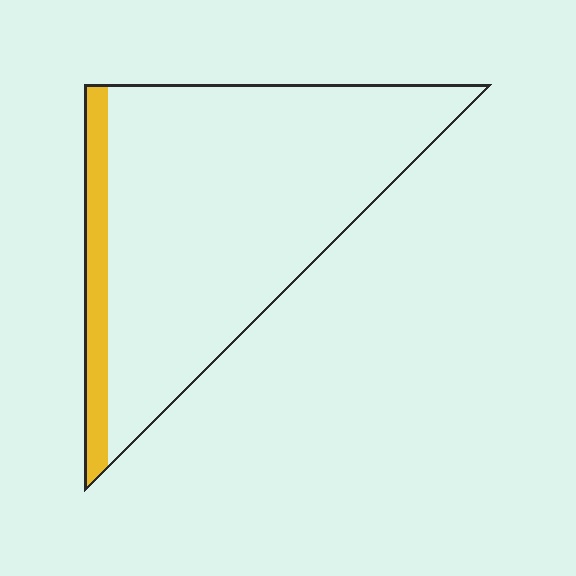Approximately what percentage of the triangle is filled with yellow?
Approximately 10%.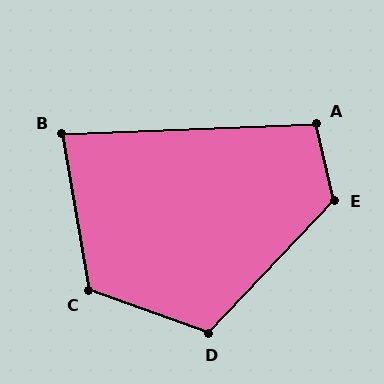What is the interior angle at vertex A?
Approximately 100 degrees (obtuse).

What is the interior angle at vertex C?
Approximately 120 degrees (obtuse).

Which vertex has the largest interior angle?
E, at approximately 124 degrees.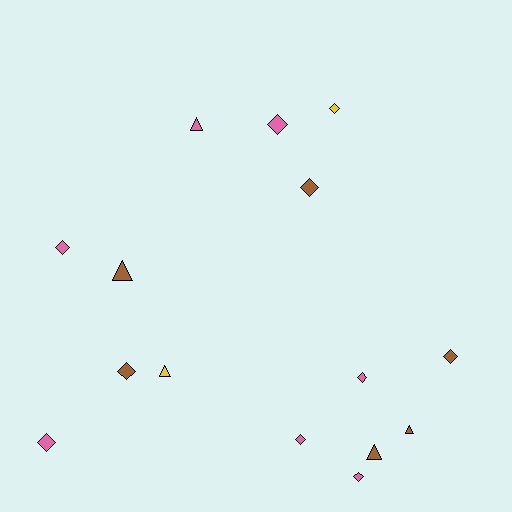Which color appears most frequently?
Pink, with 7 objects.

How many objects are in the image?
There are 15 objects.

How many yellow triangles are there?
There is 1 yellow triangle.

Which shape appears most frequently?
Diamond, with 10 objects.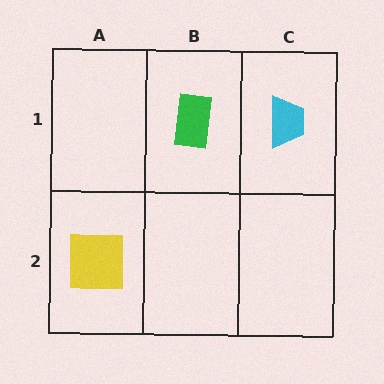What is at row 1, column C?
A cyan trapezoid.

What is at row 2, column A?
A yellow square.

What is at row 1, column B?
A green rectangle.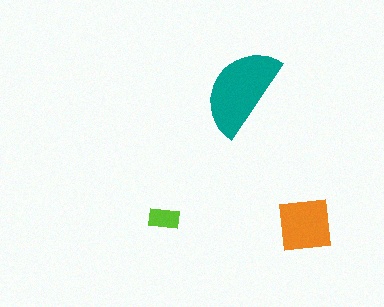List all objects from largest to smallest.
The teal semicircle, the orange square, the lime rectangle.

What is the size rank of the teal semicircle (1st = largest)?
1st.